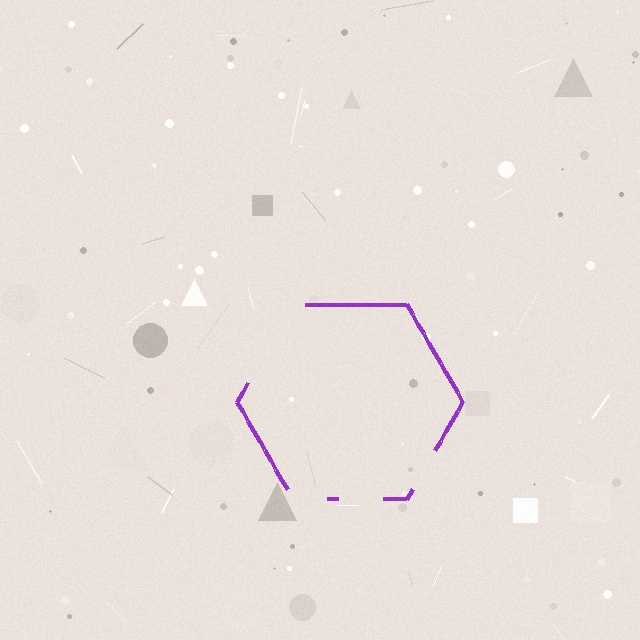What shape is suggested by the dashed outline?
The dashed outline suggests a hexagon.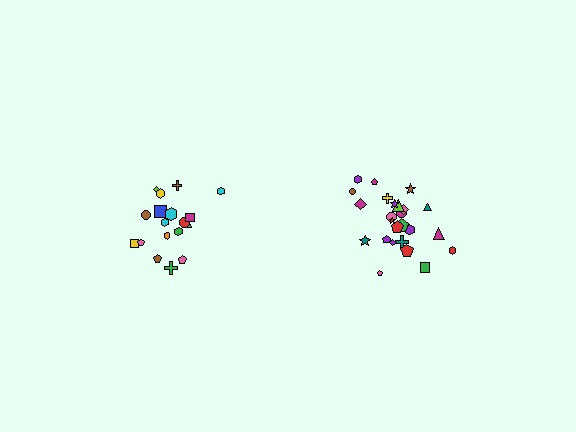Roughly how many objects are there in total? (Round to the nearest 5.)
Roughly 45 objects in total.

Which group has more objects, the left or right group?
The right group.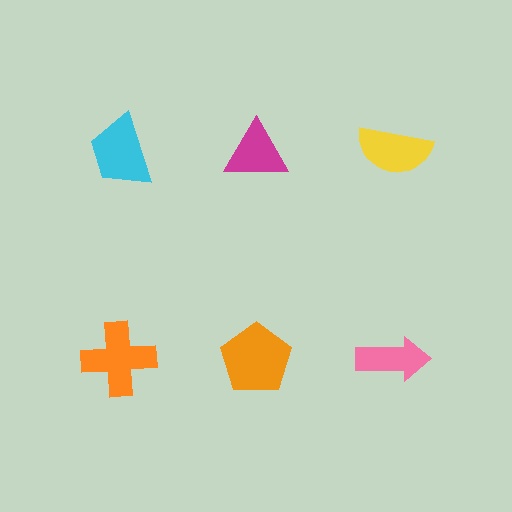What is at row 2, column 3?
A pink arrow.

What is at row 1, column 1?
A cyan trapezoid.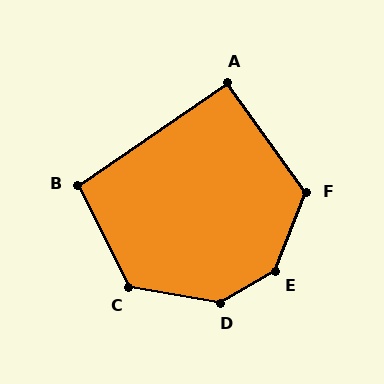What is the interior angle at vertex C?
Approximately 126 degrees (obtuse).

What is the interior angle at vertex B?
Approximately 98 degrees (obtuse).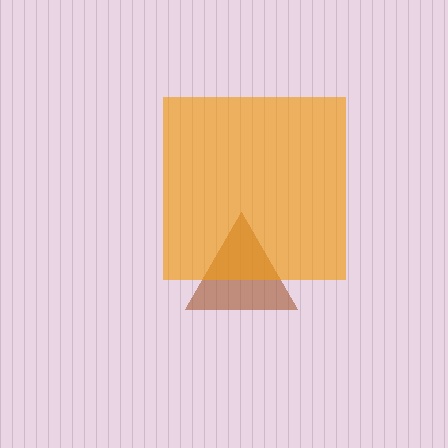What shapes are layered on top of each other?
The layered shapes are: a brown triangle, an orange square.